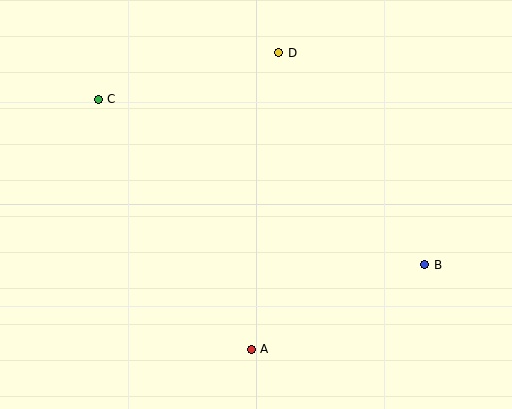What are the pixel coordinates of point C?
Point C is at (98, 99).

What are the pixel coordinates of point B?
Point B is at (425, 265).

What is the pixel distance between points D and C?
The distance between D and C is 186 pixels.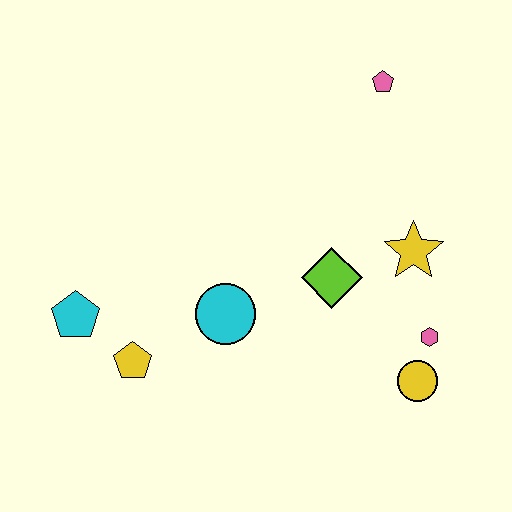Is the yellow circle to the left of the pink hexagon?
Yes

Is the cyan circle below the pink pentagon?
Yes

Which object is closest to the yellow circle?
The pink hexagon is closest to the yellow circle.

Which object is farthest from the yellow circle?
The cyan pentagon is farthest from the yellow circle.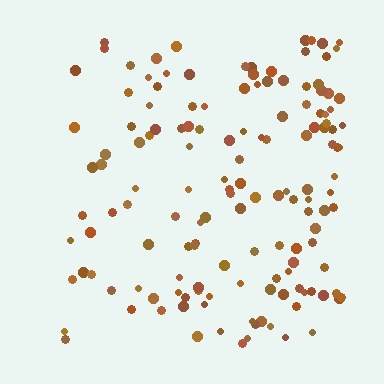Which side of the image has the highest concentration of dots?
The right.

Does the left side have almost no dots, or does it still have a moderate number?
Still a moderate number, just noticeably fewer than the right.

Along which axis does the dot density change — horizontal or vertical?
Horizontal.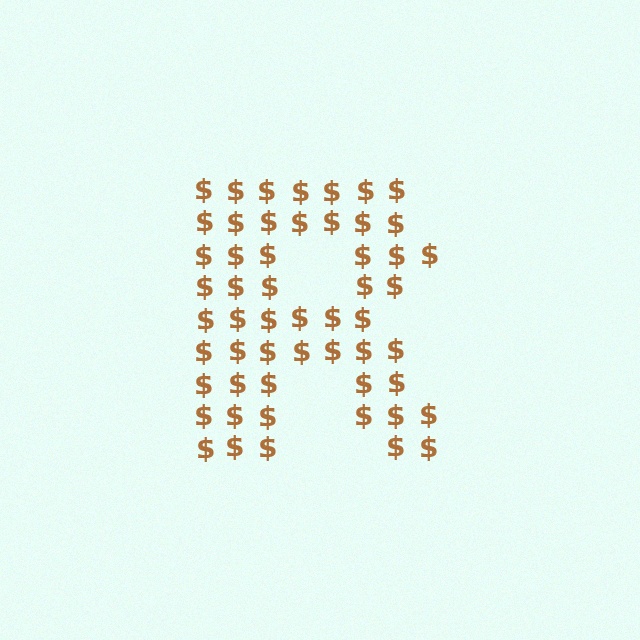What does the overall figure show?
The overall figure shows the letter R.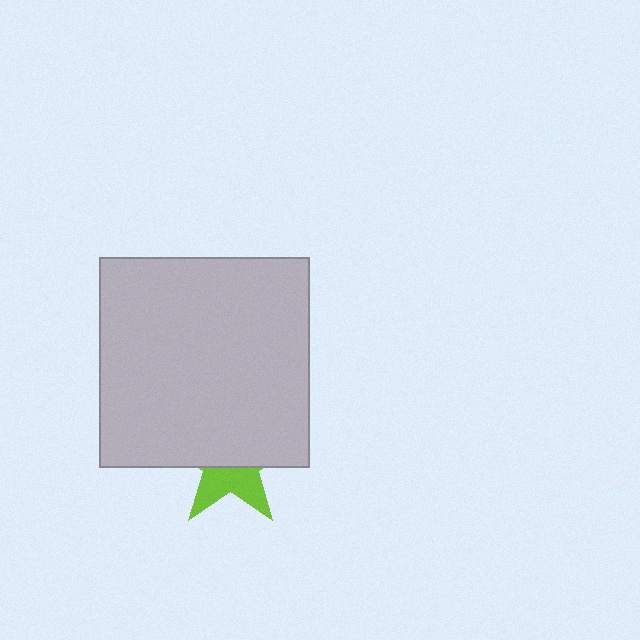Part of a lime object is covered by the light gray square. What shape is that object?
It is a star.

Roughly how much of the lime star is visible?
A small part of it is visible (roughly 40%).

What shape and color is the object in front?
The object in front is a light gray square.